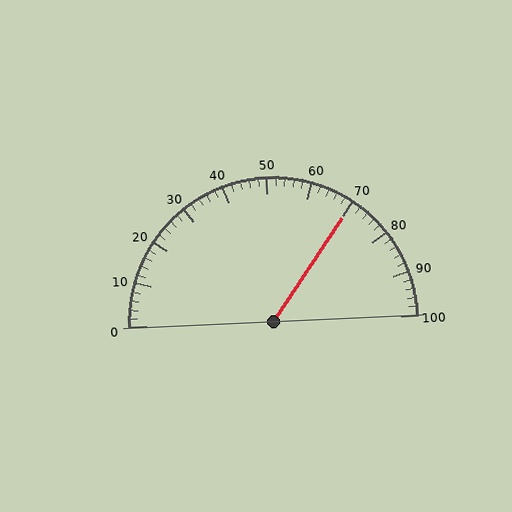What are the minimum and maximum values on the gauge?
The gauge ranges from 0 to 100.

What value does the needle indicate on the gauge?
The needle indicates approximately 70.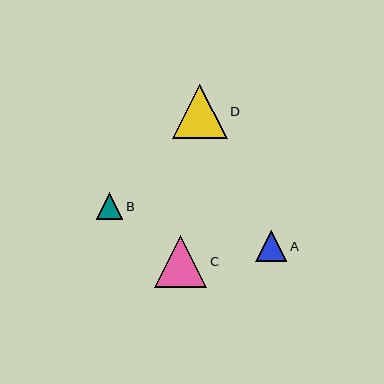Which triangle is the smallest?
Triangle B is the smallest with a size of approximately 27 pixels.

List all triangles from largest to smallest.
From largest to smallest: D, C, A, B.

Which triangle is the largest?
Triangle D is the largest with a size of approximately 54 pixels.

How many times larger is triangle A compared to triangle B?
Triangle A is approximately 1.2 times the size of triangle B.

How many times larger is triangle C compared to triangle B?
Triangle C is approximately 2.0 times the size of triangle B.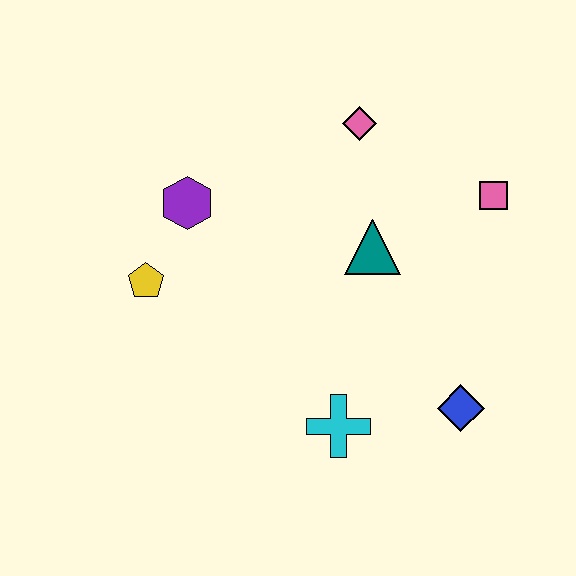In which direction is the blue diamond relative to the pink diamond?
The blue diamond is below the pink diamond.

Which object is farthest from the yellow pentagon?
The pink square is farthest from the yellow pentagon.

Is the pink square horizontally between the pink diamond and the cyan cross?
No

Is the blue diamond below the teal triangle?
Yes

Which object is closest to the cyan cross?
The blue diamond is closest to the cyan cross.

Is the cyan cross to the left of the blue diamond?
Yes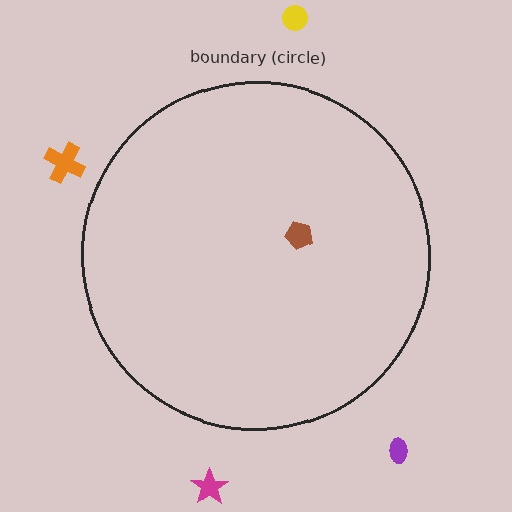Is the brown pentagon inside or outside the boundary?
Inside.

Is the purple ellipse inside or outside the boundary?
Outside.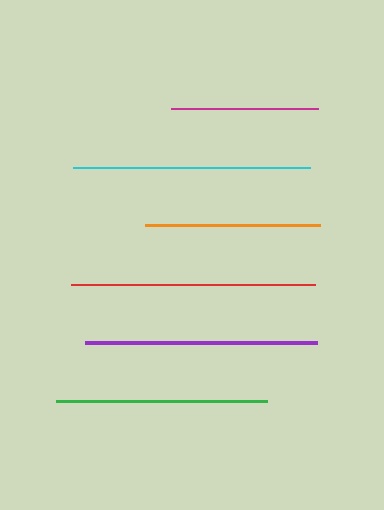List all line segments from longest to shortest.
From longest to shortest: red, cyan, purple, green, orange, magenta.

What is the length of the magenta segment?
The magenta segment is approximately 148 pixels long.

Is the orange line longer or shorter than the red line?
The red line is longer than the orange line.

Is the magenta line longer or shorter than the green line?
The green line is longer than the magenta line.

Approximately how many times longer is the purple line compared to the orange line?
The purple line is approximately 1.3 times the length of the orange line.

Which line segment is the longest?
The red line is the longest at approximately 244 pixels.